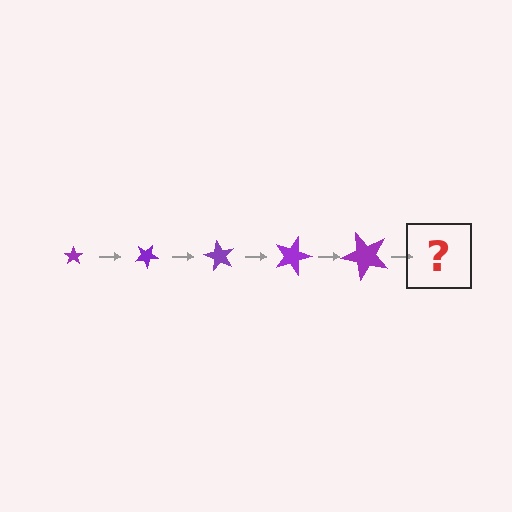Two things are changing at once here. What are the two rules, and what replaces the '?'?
The two rules are that the star grows larger each step and it rotates 30 degrees each step. The '?' should be a star, larger than the previous one and rotated 150 degrees from the start.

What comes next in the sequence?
The next element should be a star, larger than the previous one and rotated 150 degrees from the start.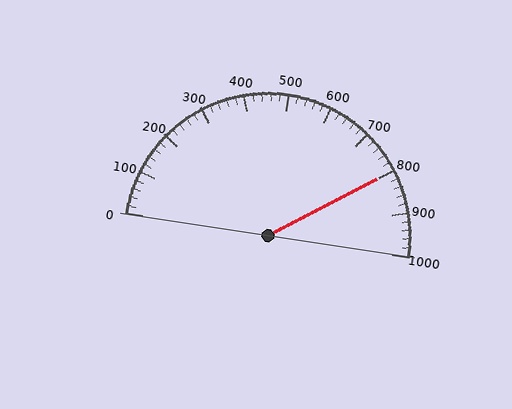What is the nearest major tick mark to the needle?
The nearest major tick mark is 800.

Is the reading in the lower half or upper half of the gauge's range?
The reading is in the upper half of the range (0 to 1000).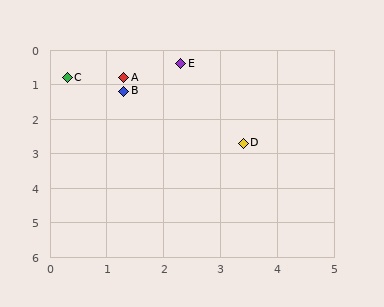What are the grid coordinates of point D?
Point D is at approximately (3.4, 2.7).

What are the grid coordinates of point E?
Point E is at approximately (2.3, 0.4).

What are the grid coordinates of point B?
Point B is at approximately (1.3, 1.2).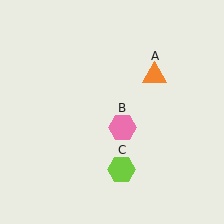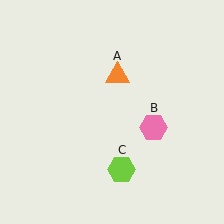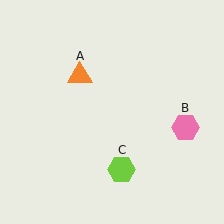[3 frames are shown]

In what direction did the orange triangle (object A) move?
The orange triangle (object A) moved left.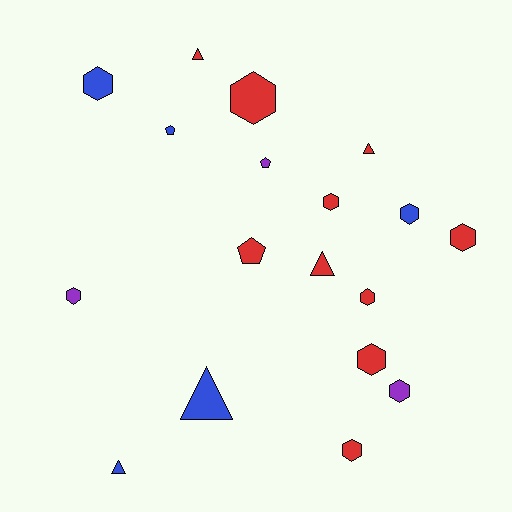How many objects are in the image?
There are 18 objects.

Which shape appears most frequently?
Hexagon, with 10 objects.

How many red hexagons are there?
There are 6 red hexagons.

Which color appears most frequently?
Red, with 10 objects.